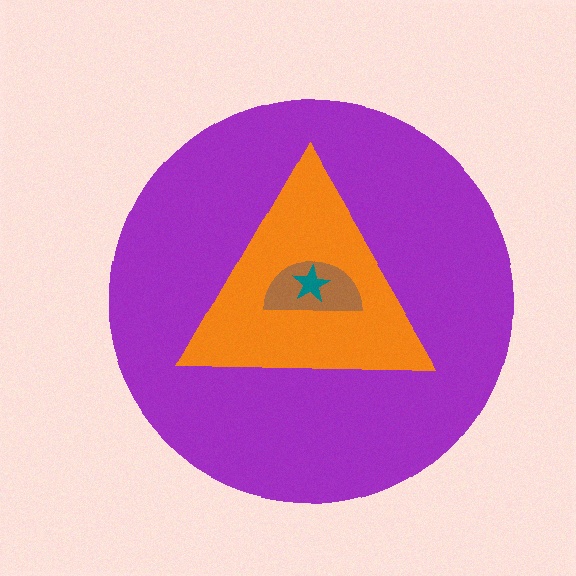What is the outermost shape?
The purple circle.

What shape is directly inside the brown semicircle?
The teal star.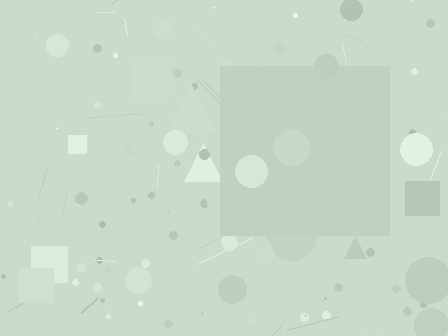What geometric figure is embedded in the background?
A square is embedded in the background.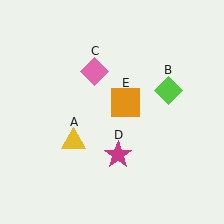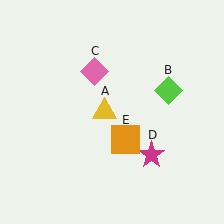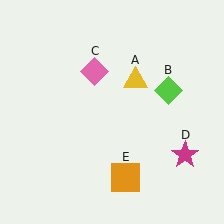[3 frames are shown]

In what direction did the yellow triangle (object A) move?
The yellow triangle (object A) moved up and to the right.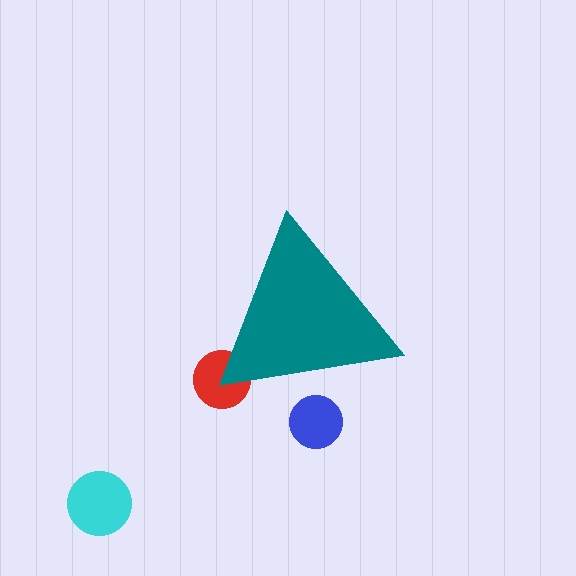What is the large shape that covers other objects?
A teal triangle.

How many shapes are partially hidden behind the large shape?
2 shapes are partially hidden.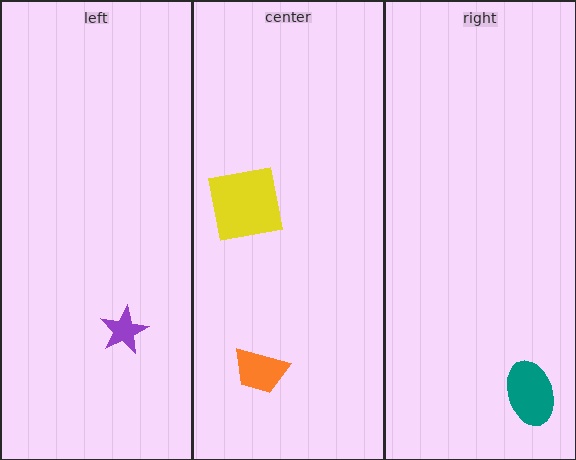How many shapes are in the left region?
1.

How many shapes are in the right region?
1.